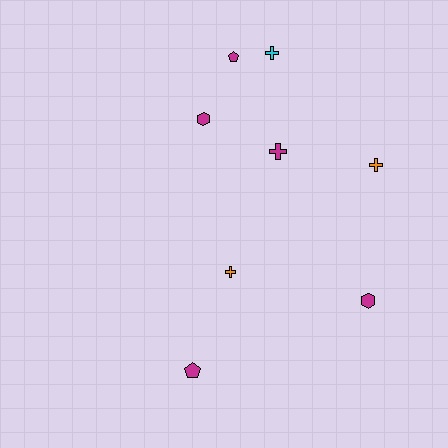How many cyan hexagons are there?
There are no cyan hexagons.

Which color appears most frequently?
Magenta, with 5 objects.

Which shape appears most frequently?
Cross, with 4 objects.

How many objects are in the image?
There are 8 objects.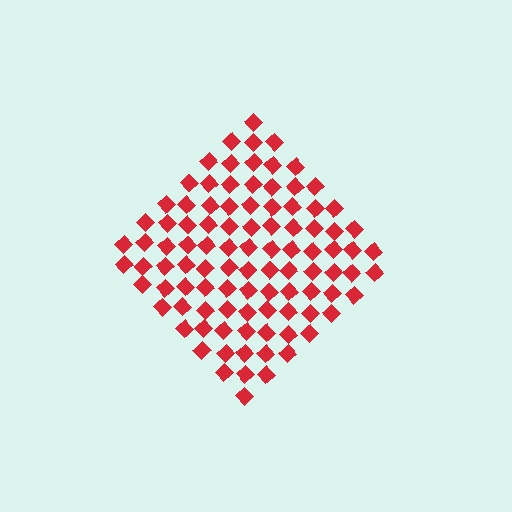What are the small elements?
The small elements are diamonds.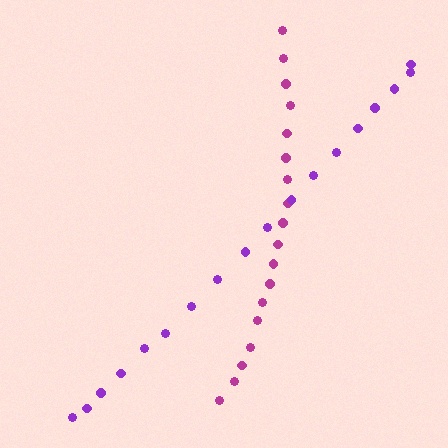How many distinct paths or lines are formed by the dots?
There are 2 distinct paths.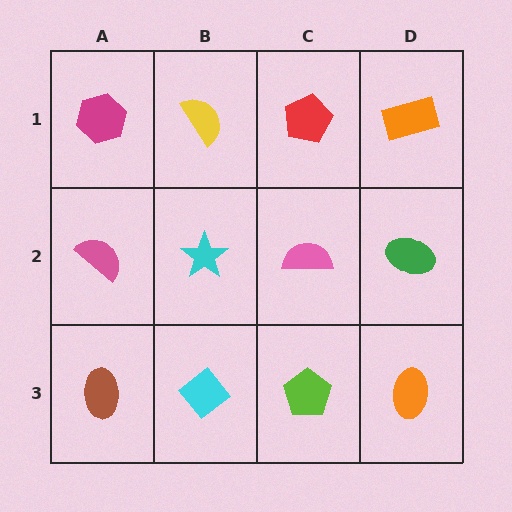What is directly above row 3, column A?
A pink semicircle.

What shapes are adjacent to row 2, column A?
A magenta hexagon (row 1, column A), a brown ellipse (row 3, column A), a cyan star (row 2, column B).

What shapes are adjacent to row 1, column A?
A pink semicircle (row 2, column A), a yellow semicircle (row 1, column B).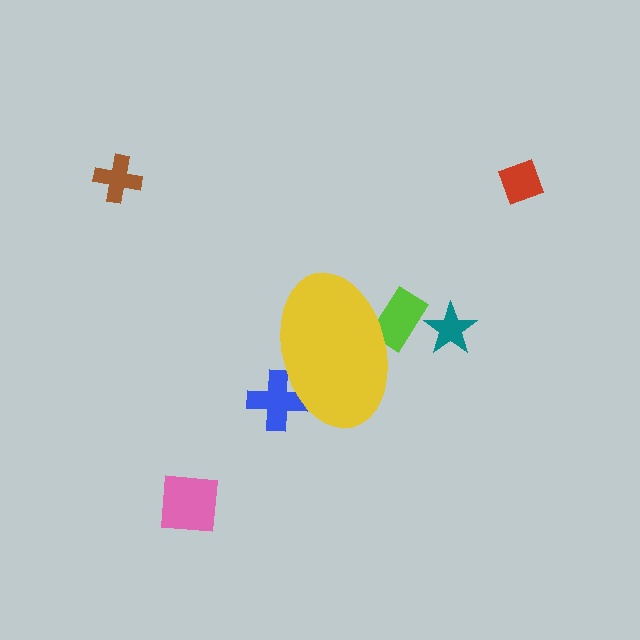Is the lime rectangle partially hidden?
Yes, the lime rectangle is partially hidden behind the yellow ellipse.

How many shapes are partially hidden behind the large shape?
2 shapes are partially hidden.